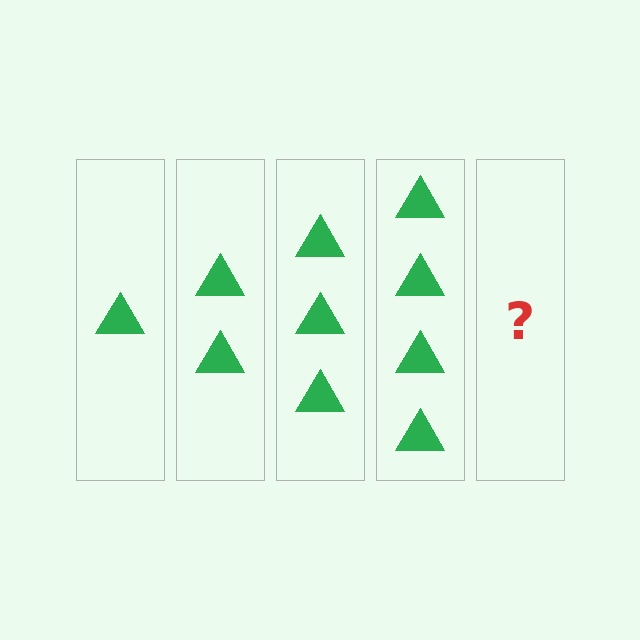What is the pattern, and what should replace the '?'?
The pattern is that each step adds one more triangle. The '?' should be 5 triangles.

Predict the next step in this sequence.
The next step is 5 triangles.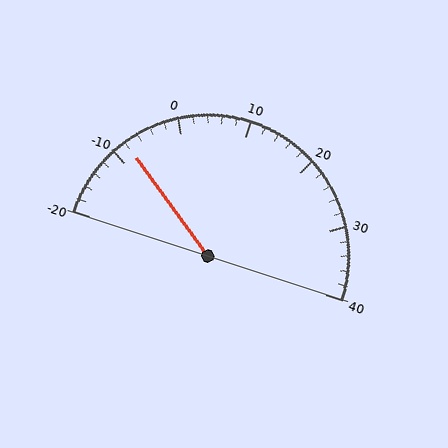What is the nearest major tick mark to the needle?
The nearest major tick mark is -10.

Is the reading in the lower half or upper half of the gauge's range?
The reading is in the lower half of the range (-20 to 40).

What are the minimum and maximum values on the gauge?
The gauge ranges from -20 to 40.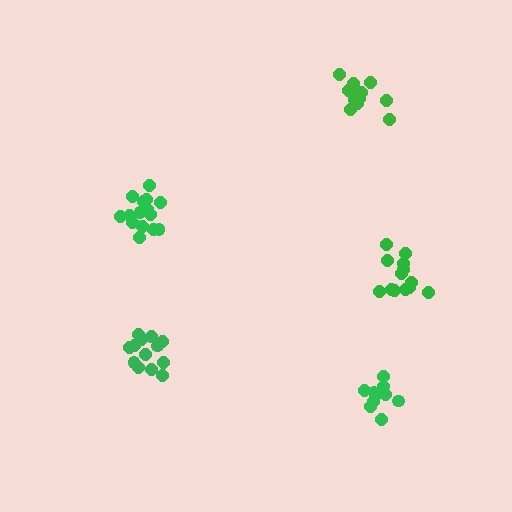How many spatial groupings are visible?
There are 5 spatial groupings.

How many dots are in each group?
Group 1: 15 dots, Group 2: 10 dots, Group 3: 14 dots, Group 4: 13 dots, Group 5: 13 dots (65 total).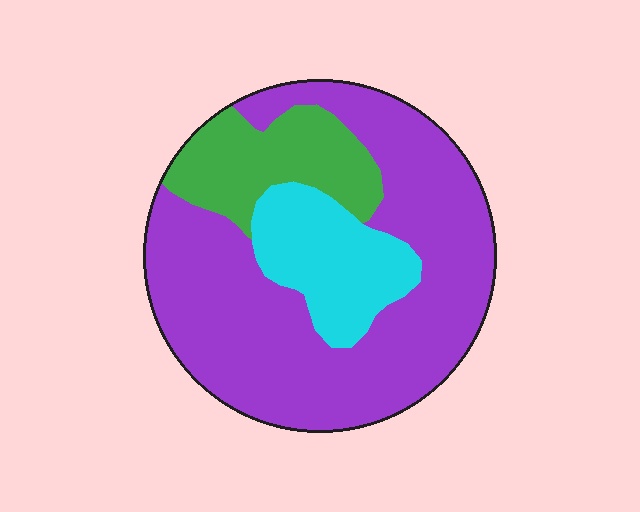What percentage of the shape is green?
Green covers around 15% of the shape.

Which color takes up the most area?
Purple, at roughly 65%.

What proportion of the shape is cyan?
Cyan covers 17% of the shape.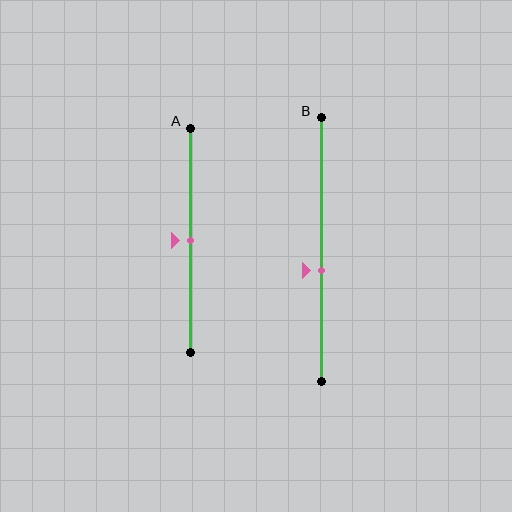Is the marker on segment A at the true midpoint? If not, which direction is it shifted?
Yes, the marker on segment A is at the true midpoint.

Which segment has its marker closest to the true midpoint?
Segment A has its marker closest to the true midpoint.